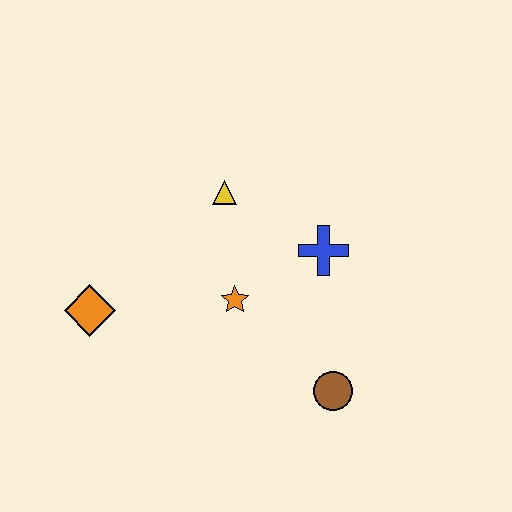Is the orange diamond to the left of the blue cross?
Yes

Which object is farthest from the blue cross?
The orange diamond is farthest from the blue cross.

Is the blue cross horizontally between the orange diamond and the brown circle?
Yes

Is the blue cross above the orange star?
Yes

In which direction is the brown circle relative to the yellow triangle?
The brown circle is below the yellow triangle.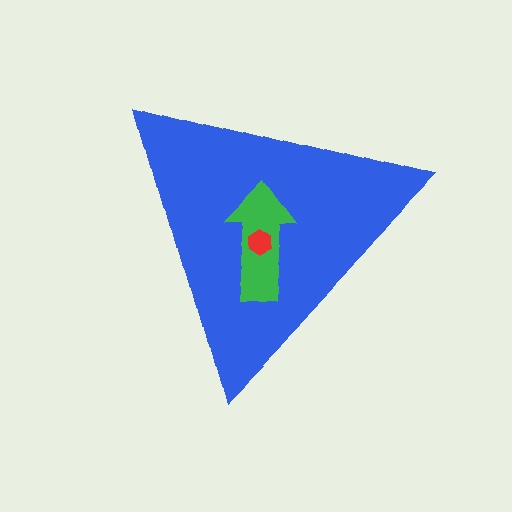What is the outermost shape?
The blue triangle.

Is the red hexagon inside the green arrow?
Yes.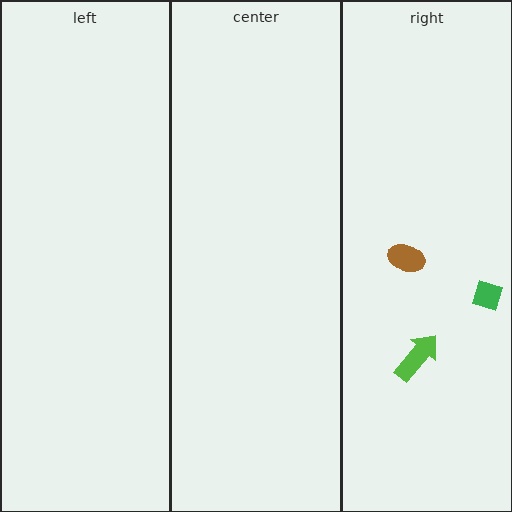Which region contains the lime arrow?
The right region.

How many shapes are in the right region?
3.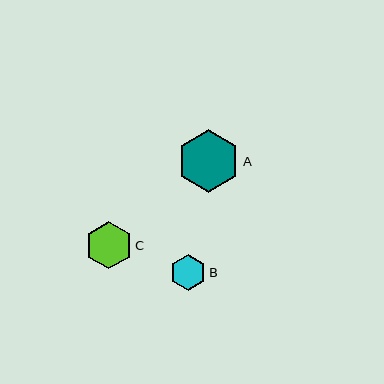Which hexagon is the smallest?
Hexagon B is the smallest with a size of approximately 36 pixels.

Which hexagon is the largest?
Hexagon A is the largest with a size of approximately 63 pixels.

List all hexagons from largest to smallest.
From largest to smallest: A, C, B.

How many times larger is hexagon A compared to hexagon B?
Hexagon A is approximately 1.7 times the size of hexagon B.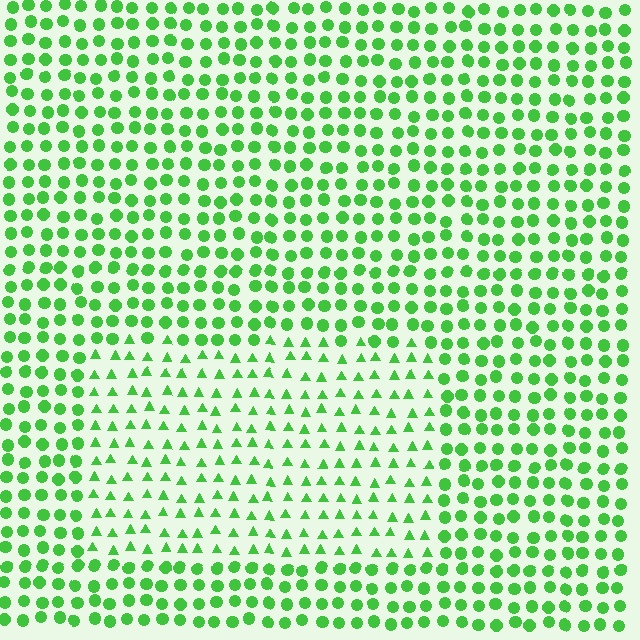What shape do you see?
I see a rectangle.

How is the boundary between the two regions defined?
The boundary is defined by a change in element shape: triangles inside vs. circles outside. All elements share the same color and spacing.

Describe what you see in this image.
The image is filled with small green elements arranged in a uniform grid. A rectangle-shaped region contains triangles, while the surrounding area contains circles. The boundary is defined purely by the change in element shape.